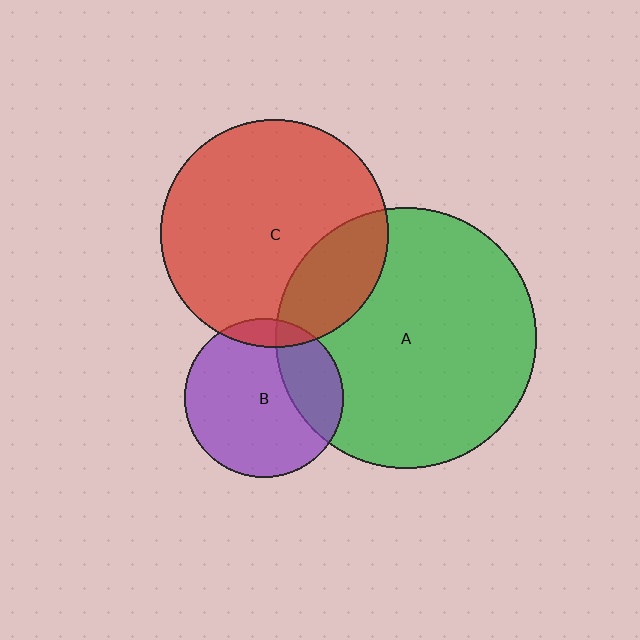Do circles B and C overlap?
Yes.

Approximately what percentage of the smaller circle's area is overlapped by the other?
Approximately 10%.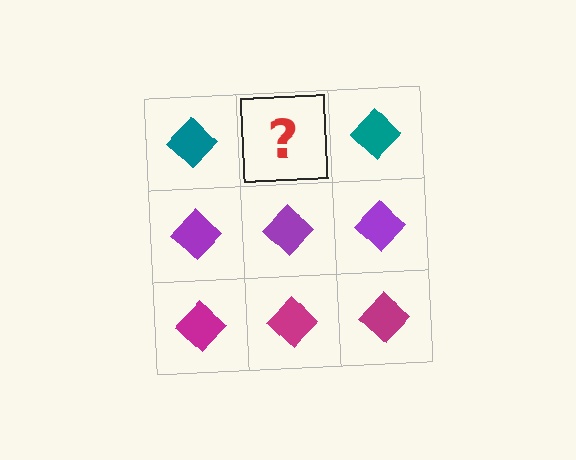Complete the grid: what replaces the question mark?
The question mark should be replaced with a teal diamond.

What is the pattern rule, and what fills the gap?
The rule is that each row has a consistent color. The gap should be filled with a teal diamond.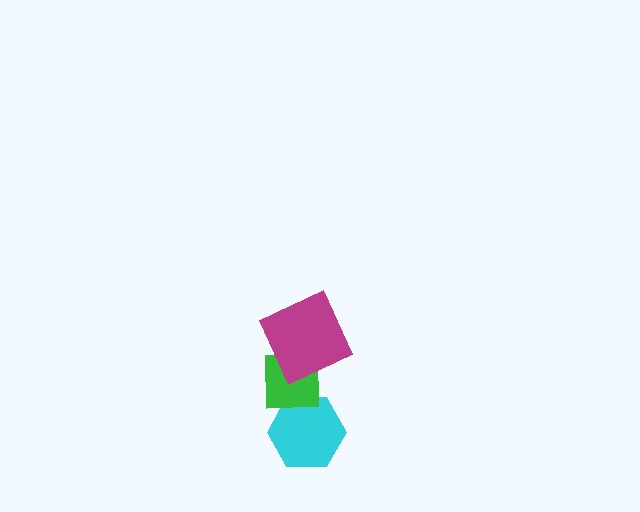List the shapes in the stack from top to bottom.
From top to bottom: the magenta square, the green square, the cyan hexagon.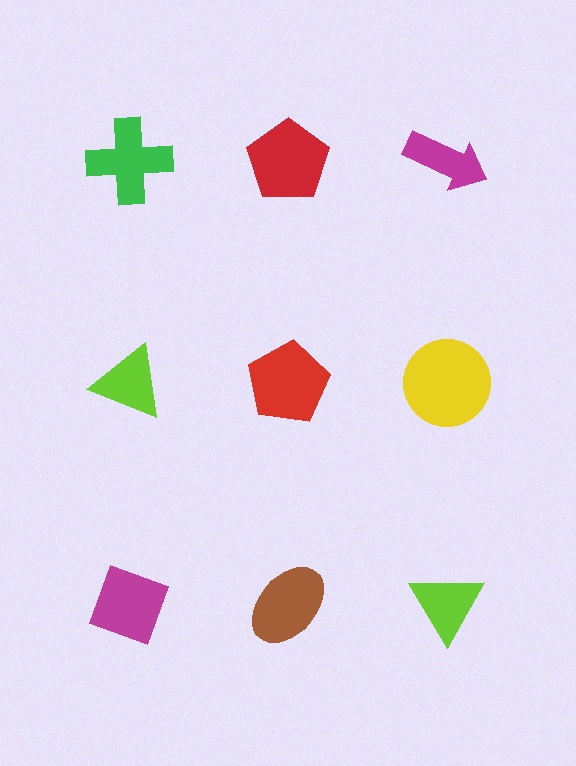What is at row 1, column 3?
A magenta arrow.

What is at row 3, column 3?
A lime triangle.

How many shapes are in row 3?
3 shapes.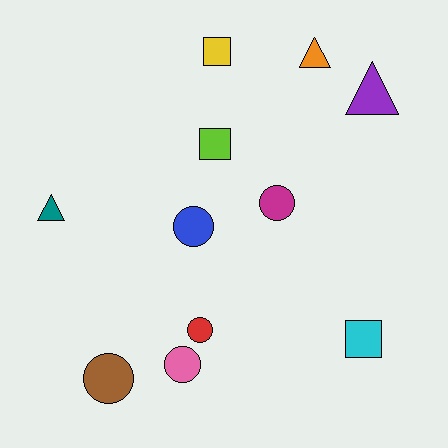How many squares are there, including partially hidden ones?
There are 3 squares.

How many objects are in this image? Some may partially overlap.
There are 11 objects.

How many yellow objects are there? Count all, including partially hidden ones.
There is 1 yellow object.